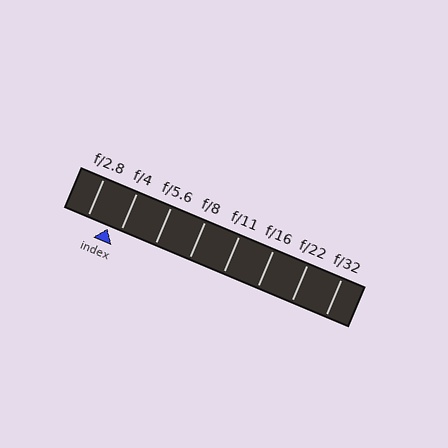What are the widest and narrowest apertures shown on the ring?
The widest aperture shown is f/2.8 and the narrowest is f/32.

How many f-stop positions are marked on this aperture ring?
There are 8 f-stop positions marked.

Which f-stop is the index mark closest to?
The index mark is closest to f/4.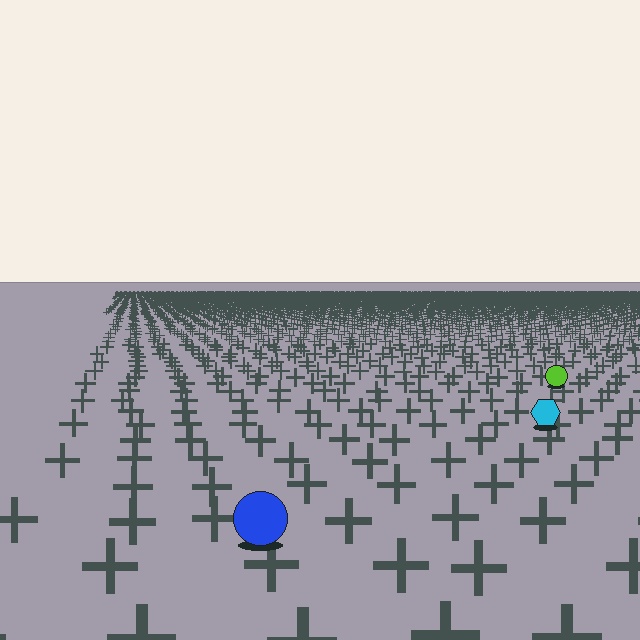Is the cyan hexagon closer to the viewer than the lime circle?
Yes. The cyan hexagon is closer — you can tell from the texture gradient: the ground texture is coarser near it.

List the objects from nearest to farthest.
From nearest to farthest: the blue circle, the cyan hexagon, the lime circle.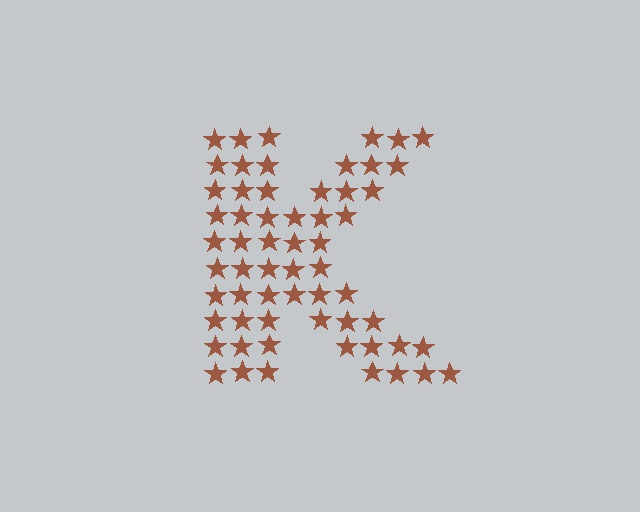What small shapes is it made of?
It is made of small stars.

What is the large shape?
The large shape is the letter K.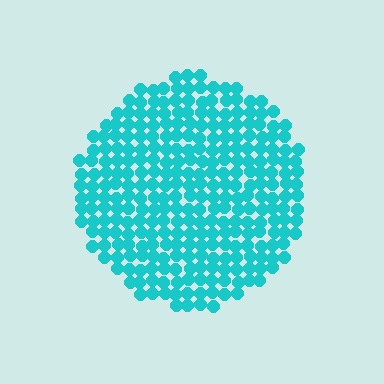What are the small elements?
The small elements are circles.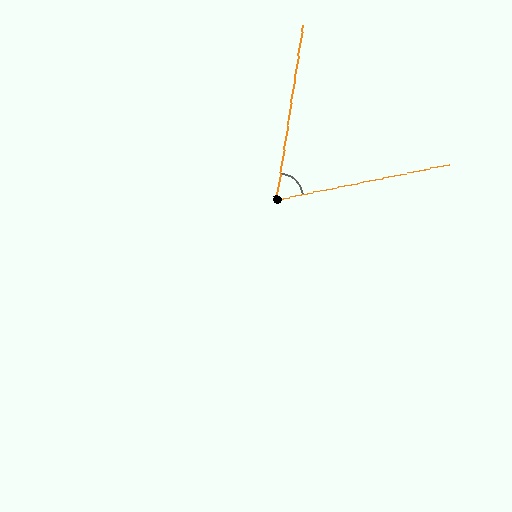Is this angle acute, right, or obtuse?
It is acute.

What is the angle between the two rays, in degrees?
Approximately 70 degrees.